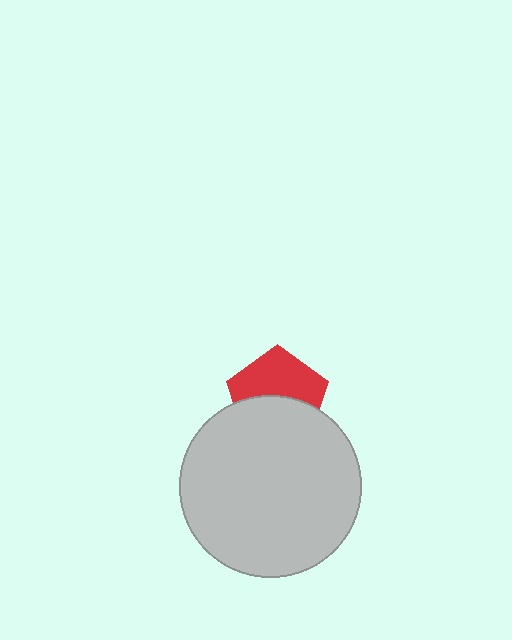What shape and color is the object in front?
The object in front is a light gray circle.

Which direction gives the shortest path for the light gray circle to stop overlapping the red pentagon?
Moving down gives the shortest separation.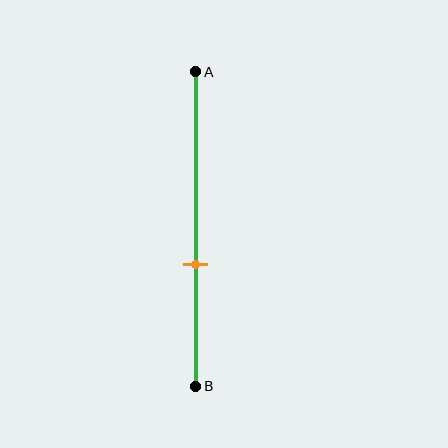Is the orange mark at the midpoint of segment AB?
No, the mark is at about 60% from A, not at the 50% midpoint.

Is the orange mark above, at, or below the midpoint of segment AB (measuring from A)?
The orange mark is below the midpoint of segment AB.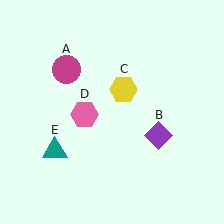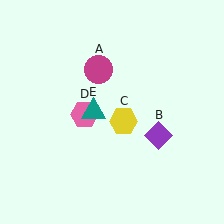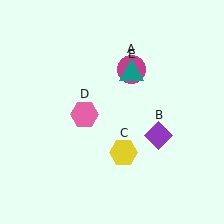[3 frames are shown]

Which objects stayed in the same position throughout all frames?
Purple diamond (object B) and pink hexagon (object D) remained stationary.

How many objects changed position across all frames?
3 objects changed position: magenta circle (object A), yellow hexagon (object C), teal triangle (object E).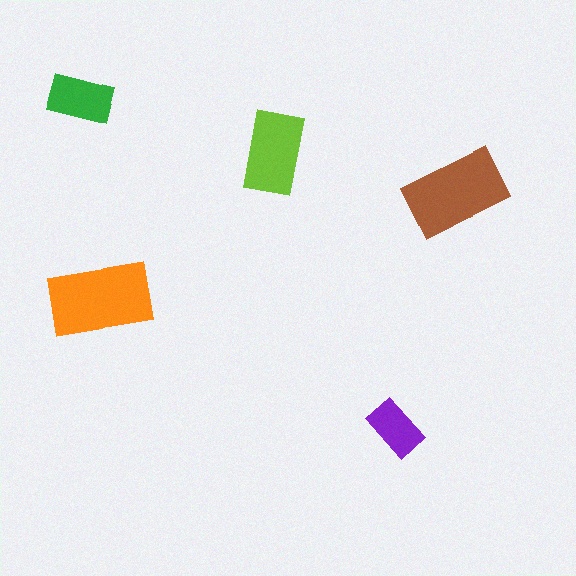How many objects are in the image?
There are 5 objects in the image.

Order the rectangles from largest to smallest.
the orange one, the brown one, the lime one, the green one, the purple one.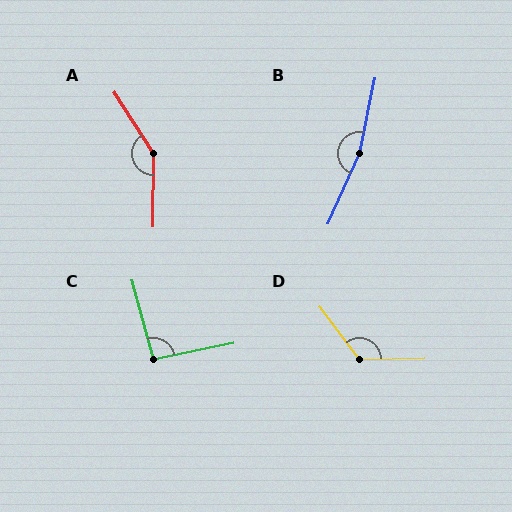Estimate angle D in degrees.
Approximately 126 degrees.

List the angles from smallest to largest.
C (94°), D (126°), A (147°), B (167°).